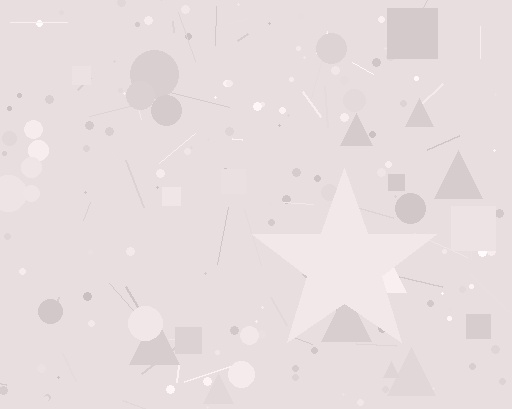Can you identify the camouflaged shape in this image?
The camouflaged shape is a star.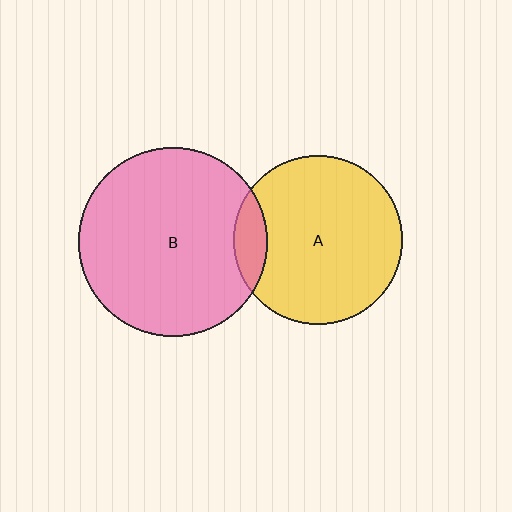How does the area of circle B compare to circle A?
Approximately 1.2 times.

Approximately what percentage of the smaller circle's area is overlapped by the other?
Approximately 10%.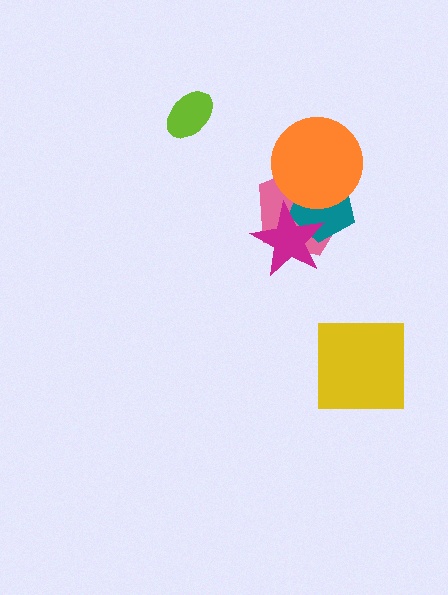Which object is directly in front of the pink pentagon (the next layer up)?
The teal pentagon is directly in front of the pink pentagon.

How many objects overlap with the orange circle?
2 objects overlap with the orange circle.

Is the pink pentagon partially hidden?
Yes, it is partially covered by another shape.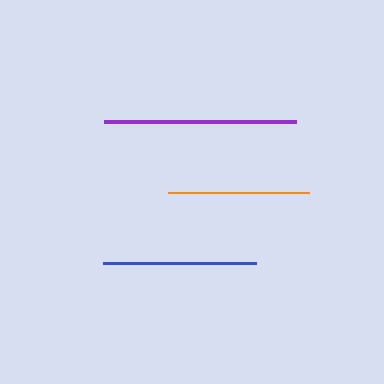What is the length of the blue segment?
The blue segment is approximately 153 pixels long.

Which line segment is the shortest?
The orange line is the shortest at approximately 141 pixels.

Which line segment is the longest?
The purple line is the longest at approximately 192 pixels.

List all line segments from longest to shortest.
From longest to shortest: purple, blue, orange.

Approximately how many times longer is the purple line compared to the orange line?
The purple line is approximately 1.4 times the length of the orange line.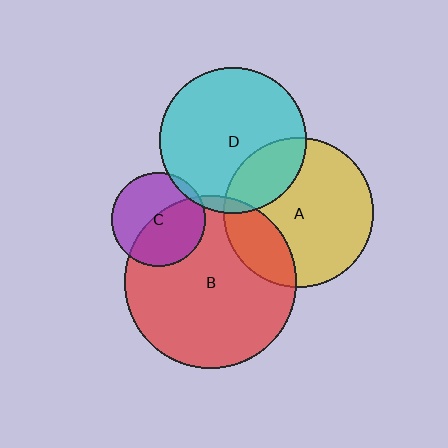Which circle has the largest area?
Circle B (red).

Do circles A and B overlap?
Yes.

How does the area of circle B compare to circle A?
Approximately 1.3 times.